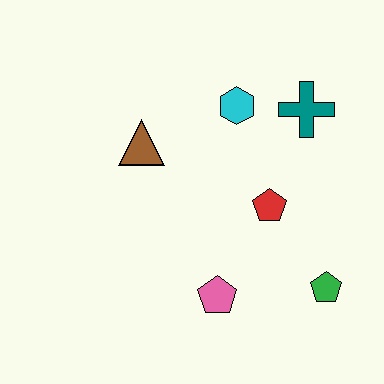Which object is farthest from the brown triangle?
The green pentagon is farthest from the brown triangle.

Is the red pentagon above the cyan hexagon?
No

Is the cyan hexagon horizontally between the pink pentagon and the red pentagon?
Yes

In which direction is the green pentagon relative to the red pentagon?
The green pentagon is below the red pentagon.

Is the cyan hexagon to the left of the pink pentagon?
No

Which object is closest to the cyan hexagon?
The teal cross is closest to the cyan hexagon.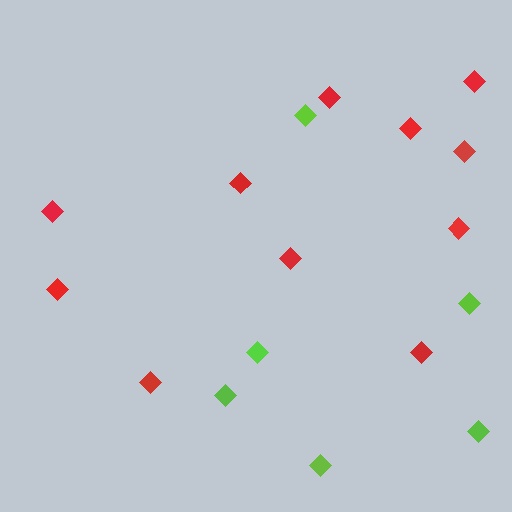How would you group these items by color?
There are 2 groups: one group of red diamonds (11) and one group of lime diamonds (6).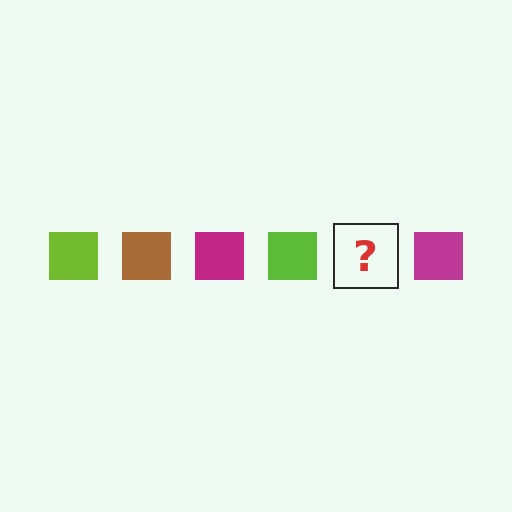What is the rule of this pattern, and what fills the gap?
The rule is that the pattern cycles through lime, brown, magenta squares. The gap should be filled with a brown square.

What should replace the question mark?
The question mark should be replaced with a brown square.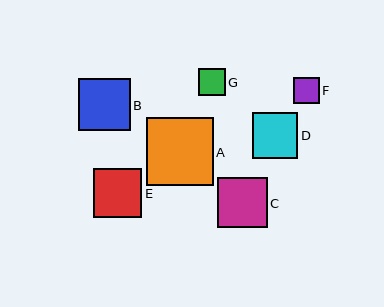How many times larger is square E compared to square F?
Square E is approximately 1.9 times the size of square F.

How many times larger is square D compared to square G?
Square D is approximately 1.7 times the size of square G.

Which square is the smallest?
Square F is the smallest with a size of approximately 26 pixels.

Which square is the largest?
Square A is the largest with a size of approximately 67 pixels.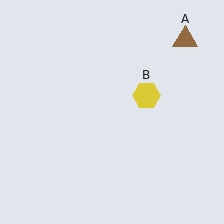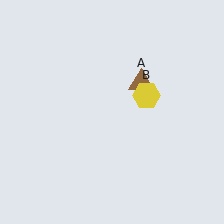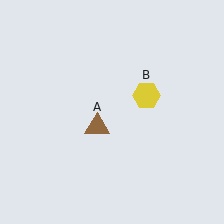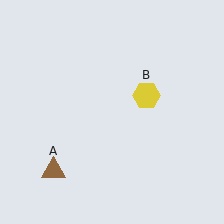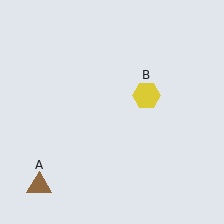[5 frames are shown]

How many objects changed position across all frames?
1 object changed position: brown triangle (object A).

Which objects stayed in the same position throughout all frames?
Yellow hexagon (object B) remained stationary.